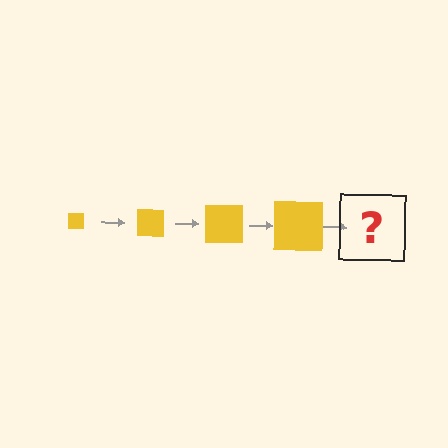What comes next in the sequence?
The next element should be a yellow square, larger than the previous one.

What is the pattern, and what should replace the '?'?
The pattern is that the square gets progressively larger each step. The '?' should be a yellow square, larger than the previous one.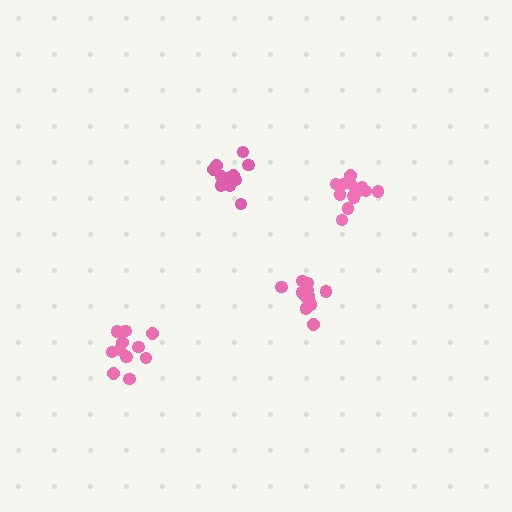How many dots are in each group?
Group 1: 14 dots, Group 2: 13 dots, Group 3: 12 dots, Group 4: 12 dots (51 total).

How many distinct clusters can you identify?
There are 4 distinct clusters.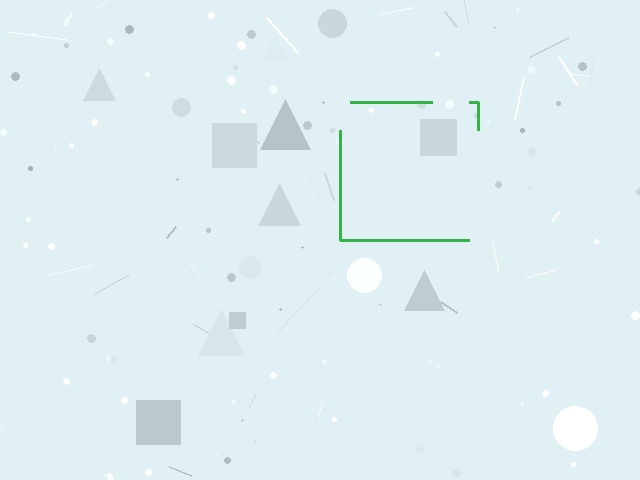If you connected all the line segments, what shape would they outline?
They would outline a square.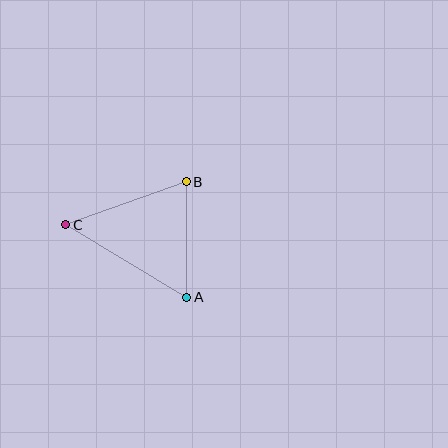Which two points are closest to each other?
Points A and B are closest to each other.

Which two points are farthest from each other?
Points A and C are farthest from each other.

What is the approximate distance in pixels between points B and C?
The distance between B and C is approximately 128 pixels.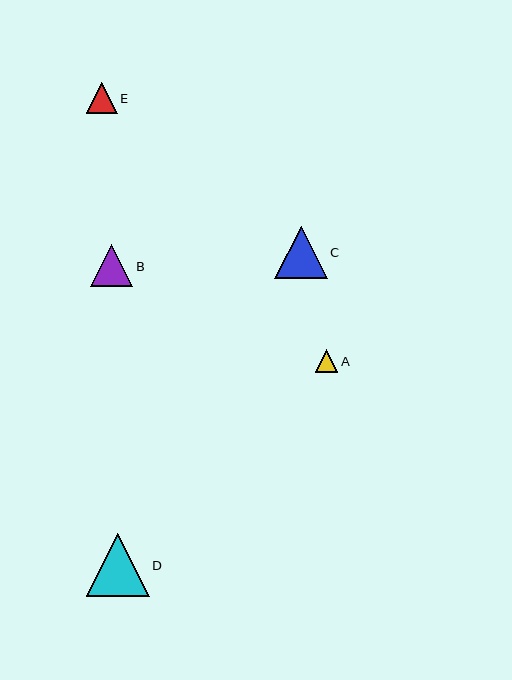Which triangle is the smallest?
Triangle A is the smallest with a size of approximately 23 pixels.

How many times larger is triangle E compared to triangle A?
Triangle E is approximately 1.4 times the size of triangle A.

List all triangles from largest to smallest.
From largest to smallest: D, C, B, E, A.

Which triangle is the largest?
Triangle D is the largest with a size of approximately 63 pixels.